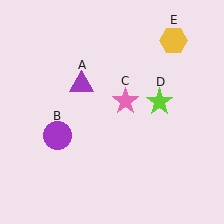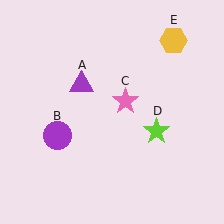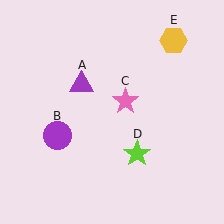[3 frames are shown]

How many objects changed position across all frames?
1 object changed position: lime star (object D).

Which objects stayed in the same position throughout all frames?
Purple triangle (object A) and purple circle (object B) and pink star (object C) and yellow hexagon (object E) remained stationary.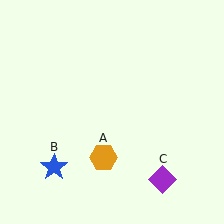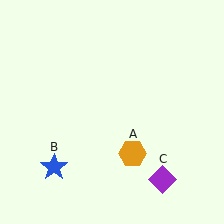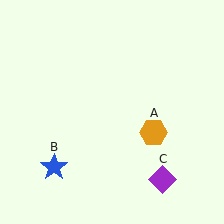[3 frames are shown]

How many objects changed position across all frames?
1 object changed position: orange hexagon (object A).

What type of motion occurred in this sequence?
The orange hexagon (object A) rotated counterclockwise around the center of the scene.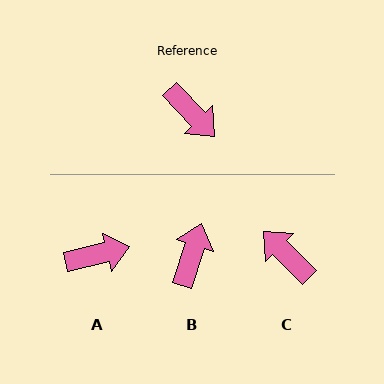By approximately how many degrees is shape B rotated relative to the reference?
Approximately 119 degrees counter-clockwise.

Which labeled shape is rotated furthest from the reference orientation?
C, about 179 degrees away.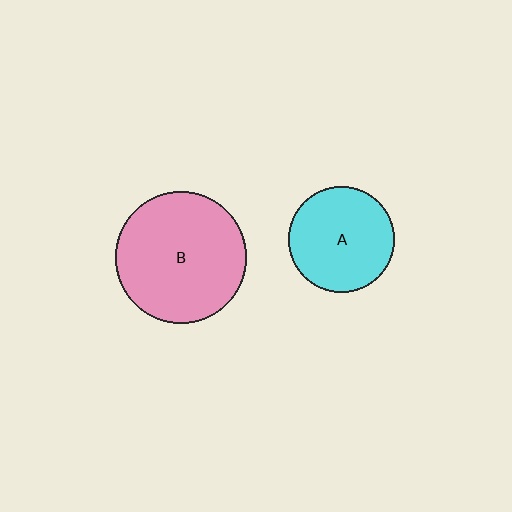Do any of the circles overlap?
No, none of the circles overlap.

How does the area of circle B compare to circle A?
Approximately 1.5 times.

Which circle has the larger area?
Circle B (pink).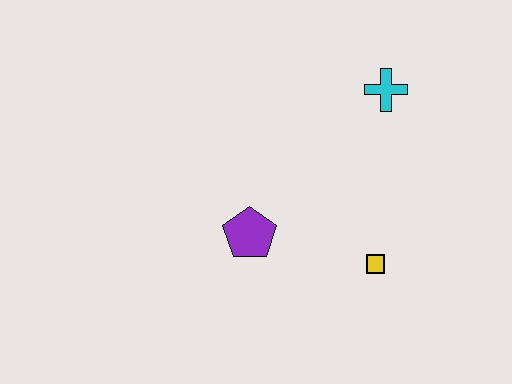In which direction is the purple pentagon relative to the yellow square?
The purple pentagon is to the left of the yellow square.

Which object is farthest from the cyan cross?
The purple pentagon is farthest from the cyan cross.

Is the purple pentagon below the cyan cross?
Yes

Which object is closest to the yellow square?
The purple pentagon is closest to the yellow square.